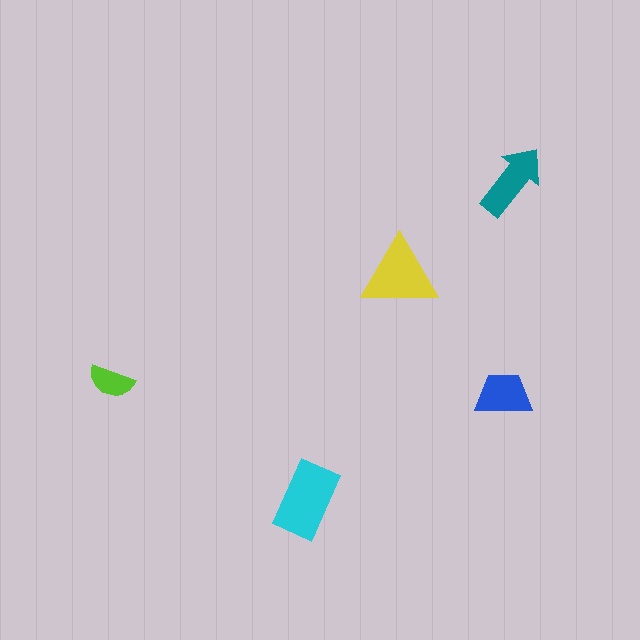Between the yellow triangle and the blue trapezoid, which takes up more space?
The yellow triangle.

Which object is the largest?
The cyan rectangle.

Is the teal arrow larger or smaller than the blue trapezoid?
Larger.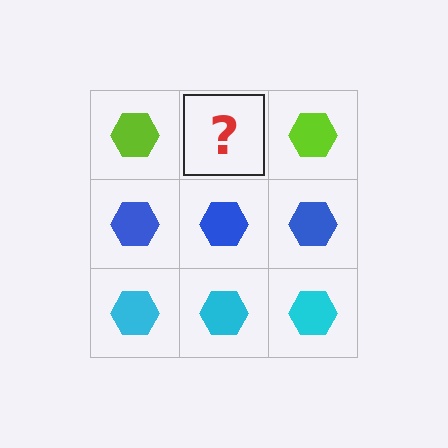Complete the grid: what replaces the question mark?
The question mark should be replaced with a lime hexagon.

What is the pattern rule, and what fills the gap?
The rule is that each row has a consistent color. The gap should be filled with a lime hexagon.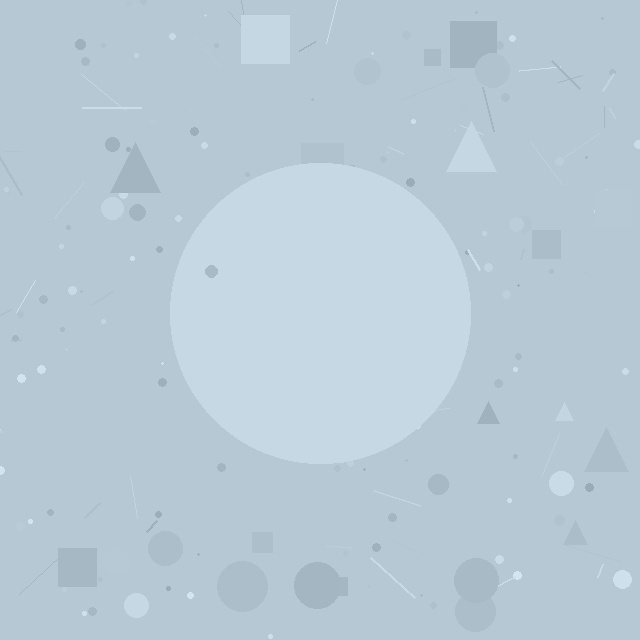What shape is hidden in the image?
A circle is hidden in the image.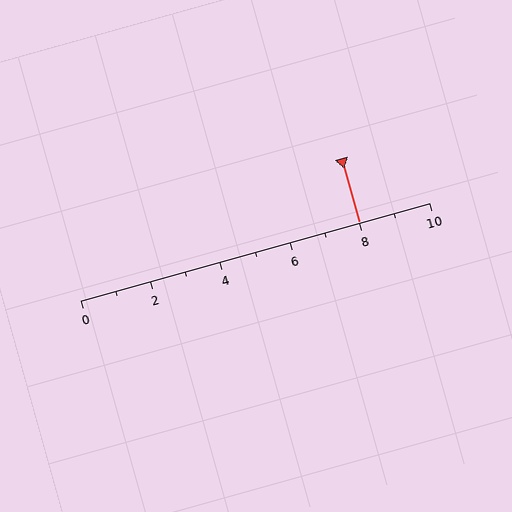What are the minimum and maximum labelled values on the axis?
The axis runs from 0 to 10.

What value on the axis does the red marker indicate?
The marker indicates approximately 8.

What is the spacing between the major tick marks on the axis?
The major ticks are spaced 2 apart.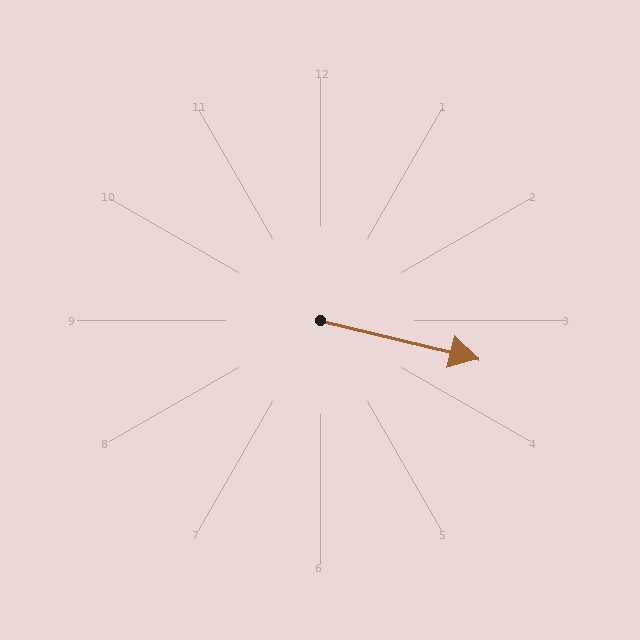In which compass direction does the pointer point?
East.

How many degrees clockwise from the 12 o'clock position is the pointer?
Approximately 104 degrees.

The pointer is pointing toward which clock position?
Roughly 3 o'clock.